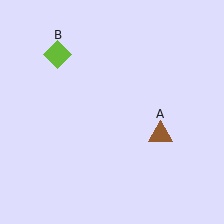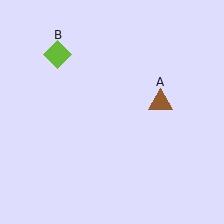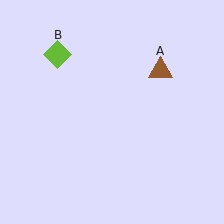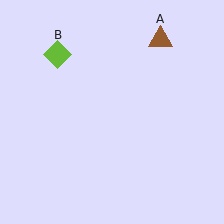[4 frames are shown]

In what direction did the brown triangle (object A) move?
The brown triangle (object A) moved up.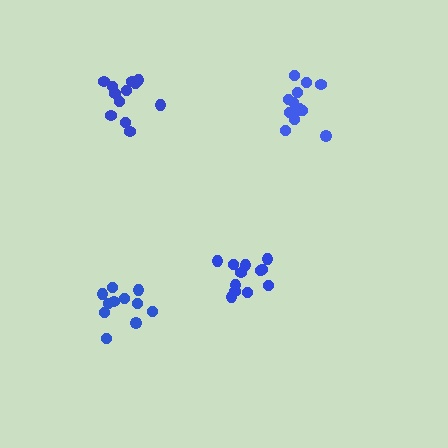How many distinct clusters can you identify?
There are 4 distinct clusters.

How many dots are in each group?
Group 1: 12 dots, Group 2: 11 dots, Group 3: 13 dots, Group 4: 12 dots (48 total).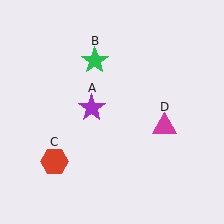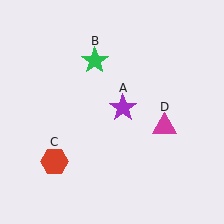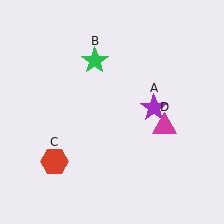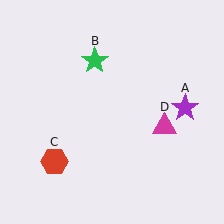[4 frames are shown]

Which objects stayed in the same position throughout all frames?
Green star (object B) and red hexagon (object C) and magenta triangle (object D) remained stationary.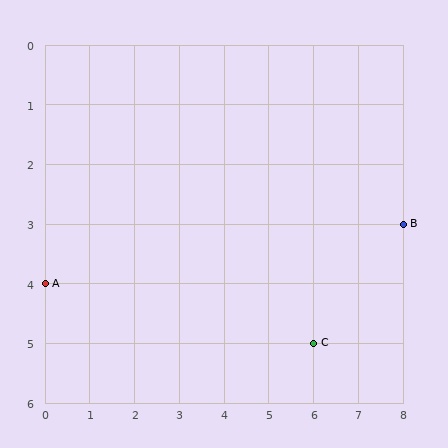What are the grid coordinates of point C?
Point C is at grid coordinates (6, 5).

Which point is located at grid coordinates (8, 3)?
Point B is at (8, 3).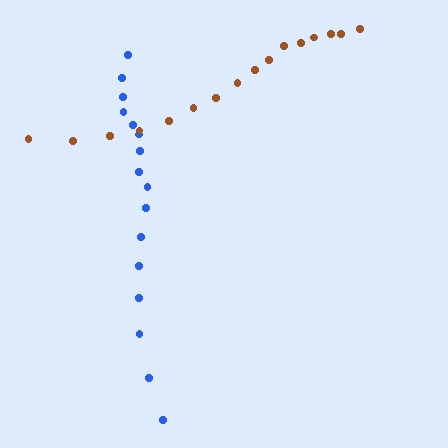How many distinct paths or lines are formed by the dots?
There are 2 distinct paths.